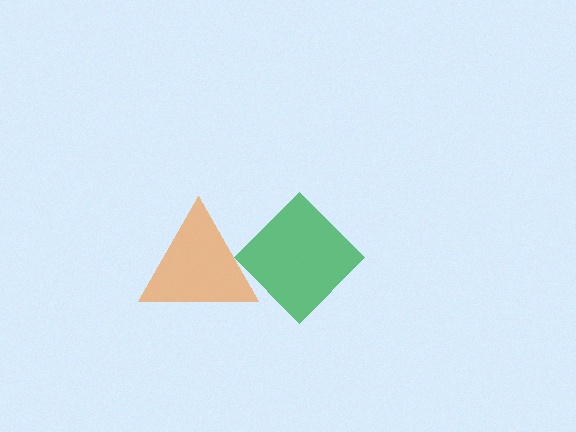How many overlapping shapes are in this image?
There are 2 overlapping shapes in the image.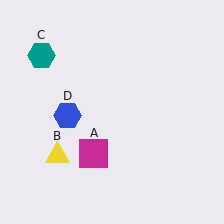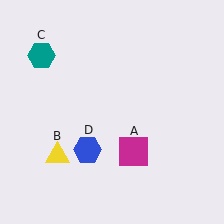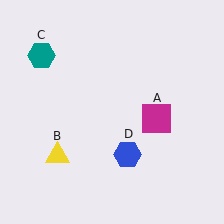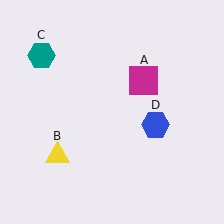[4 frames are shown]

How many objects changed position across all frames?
2 objects changed position: magenta square (object A), blue hexagon (object D).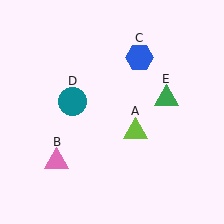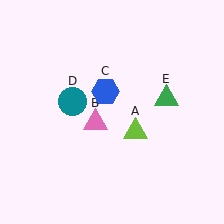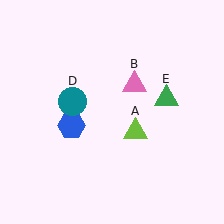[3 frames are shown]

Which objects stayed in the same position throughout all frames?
Lime triangle (object A) and teal circle (object D) and green triangle (object E) remained stationary.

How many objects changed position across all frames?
2 objects changed position: pink triangle (object B), blue hexagon (object C).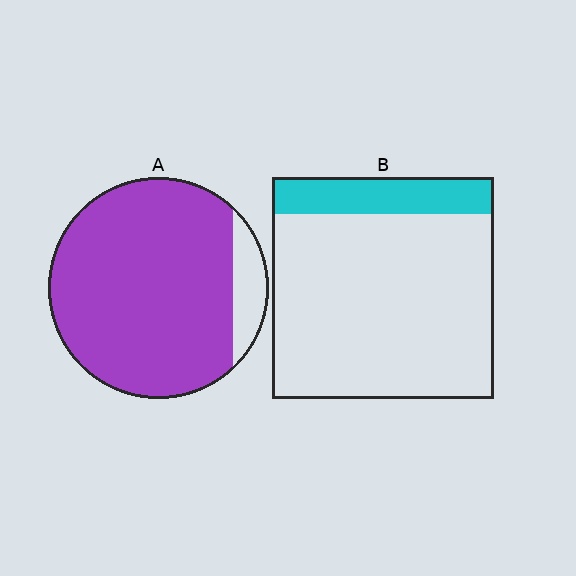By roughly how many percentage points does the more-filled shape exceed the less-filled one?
By roughly 75 percentage points (A over B).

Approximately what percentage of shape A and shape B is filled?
A is approximately 90% and B is approximately 15%.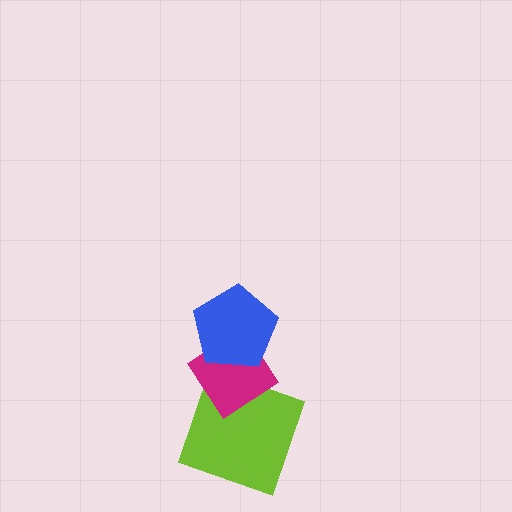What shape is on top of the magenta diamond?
The blue pentagon is on top of the magenta diamond.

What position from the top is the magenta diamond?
The magenta diamond is 2nd from the top.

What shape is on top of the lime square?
The magenta diamond is on top of the lime square.